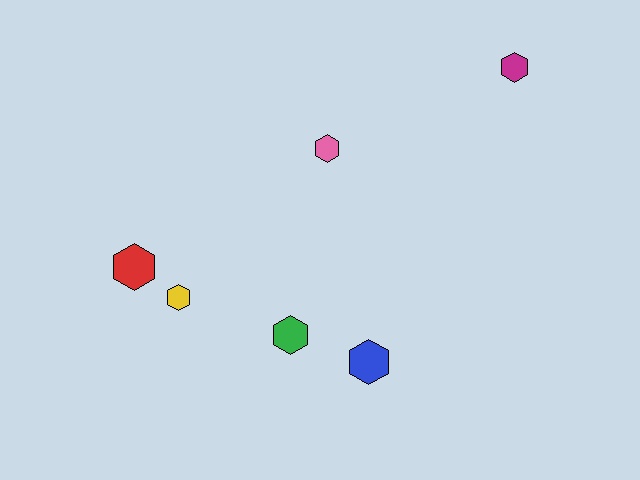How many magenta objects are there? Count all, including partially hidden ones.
There is 1 magenta object.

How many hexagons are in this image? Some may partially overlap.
There are 6 hexagons.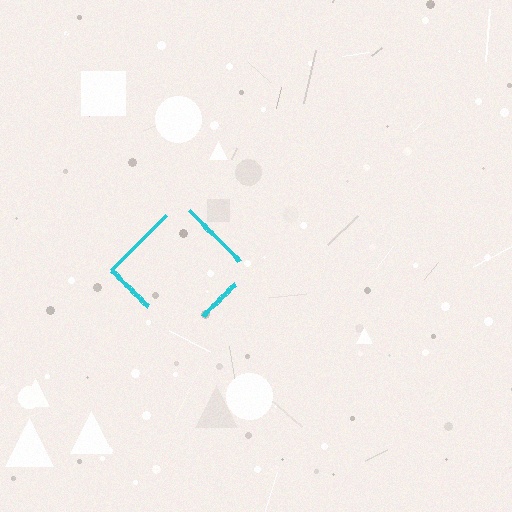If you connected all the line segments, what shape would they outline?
They would outline a diamond.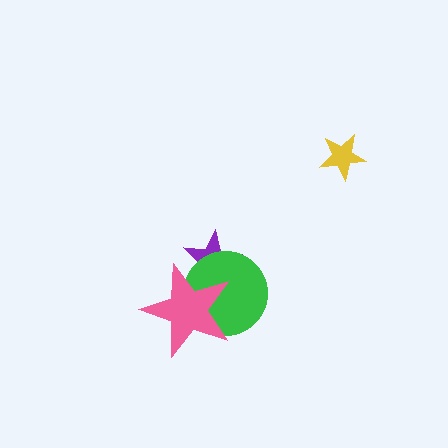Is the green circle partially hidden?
Yes, it is partially covered by another shape.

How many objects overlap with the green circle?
2 objects overlap with the green circle.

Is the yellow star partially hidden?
No, no other shape covers it.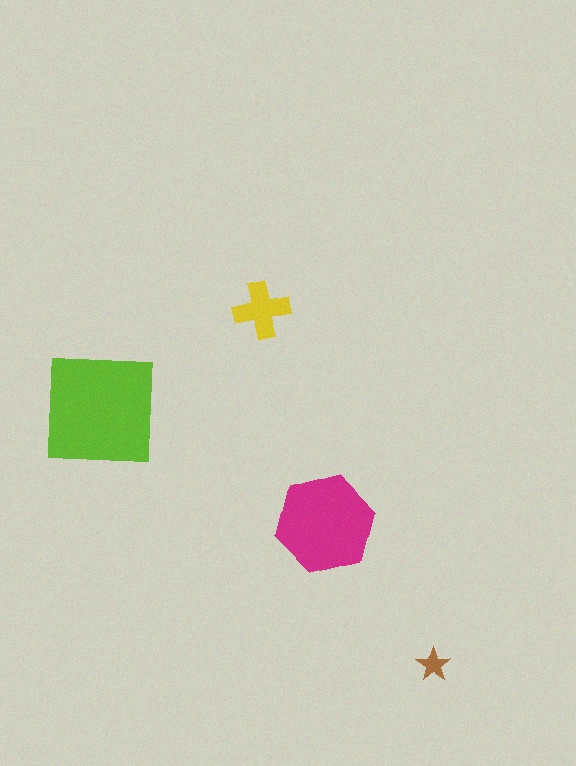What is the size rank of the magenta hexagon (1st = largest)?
2nd.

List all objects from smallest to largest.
The brown star, the yellow cross, the magenta hexagon, the lime square.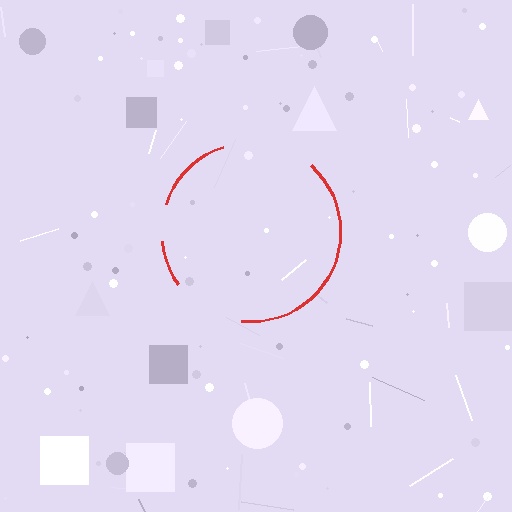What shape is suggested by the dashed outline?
The dashed outline suggests a circle.